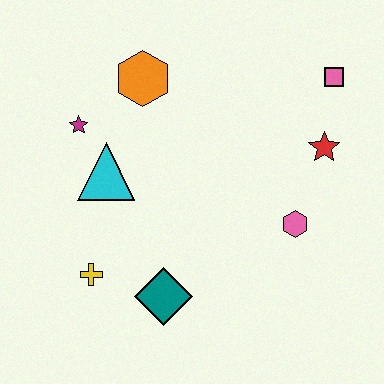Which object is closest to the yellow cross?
The teal diamond is closest to the yellow cross.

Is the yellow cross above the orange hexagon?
No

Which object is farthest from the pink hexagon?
The magenta star is farthest from the pink hexagon.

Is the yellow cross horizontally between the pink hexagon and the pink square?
No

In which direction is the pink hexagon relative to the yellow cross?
The pink hexagon is to the right of the yellow cross.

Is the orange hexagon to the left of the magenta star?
No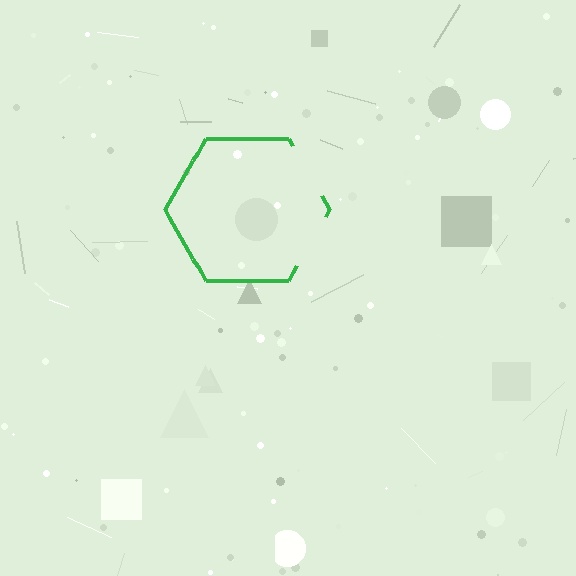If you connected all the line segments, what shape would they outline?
They would outline a hexagon.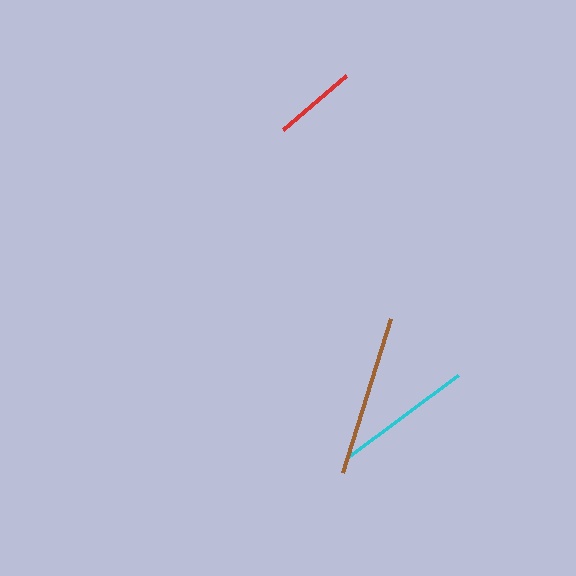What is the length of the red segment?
The red segment is approximately 84 pixels long.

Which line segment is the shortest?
The red line is the shortest at approximately 84 pixels.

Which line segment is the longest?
The brown line is the longest at approximately 162 pixels.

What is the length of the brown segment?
The brown segment is approximately 162 pixels long.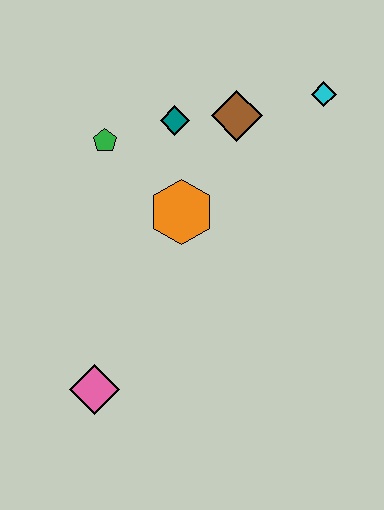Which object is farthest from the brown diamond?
The pink diamond is farthest from the brown diamond.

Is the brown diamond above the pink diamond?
Yes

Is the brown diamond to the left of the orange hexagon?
No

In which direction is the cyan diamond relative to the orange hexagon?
The cyan diamond is to the right of the orange hexagon.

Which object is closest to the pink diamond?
The orange hexagon is closest to the pink diamond.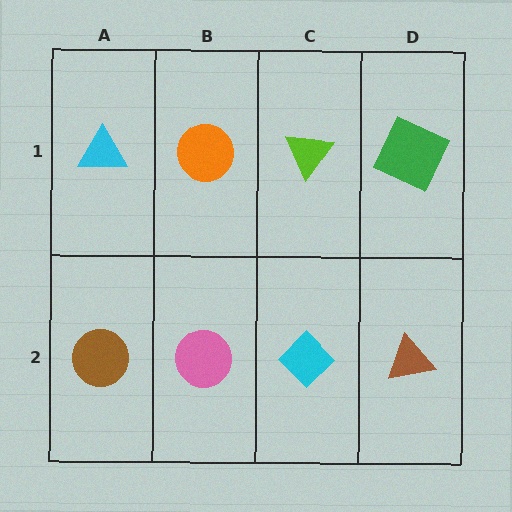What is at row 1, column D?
A green square.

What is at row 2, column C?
A cyan diamond.